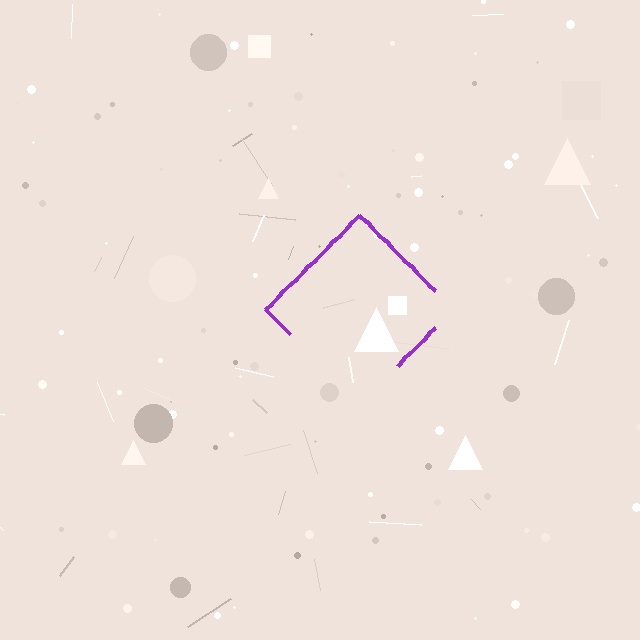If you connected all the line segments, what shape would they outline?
They would outline a diamond.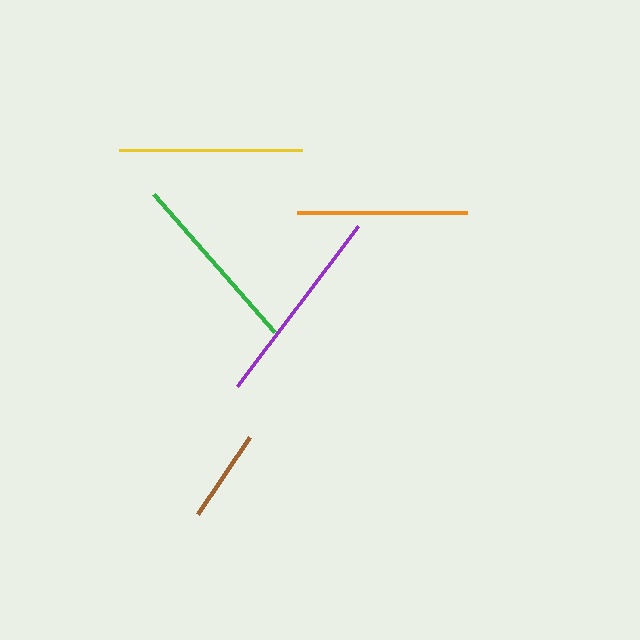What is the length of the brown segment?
The brown segment is approximately 92 pixels long.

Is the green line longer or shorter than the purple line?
The purple line is longer than the green line.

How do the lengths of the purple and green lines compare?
The purple and green lines are approximately the same length.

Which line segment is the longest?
The purple line is the longest at approximately 201 pixels.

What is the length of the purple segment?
The purple segment is approximately 201 pixels long.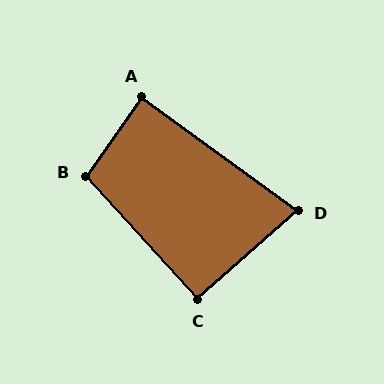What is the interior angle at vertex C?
Approximately 91 degrees (approximately right).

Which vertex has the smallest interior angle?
D, at approximately 78 degrees.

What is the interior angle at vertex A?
Approximately 89 degrees (approximately right).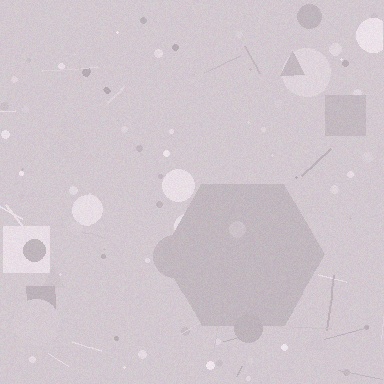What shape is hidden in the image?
A hexagon is hidden in the image.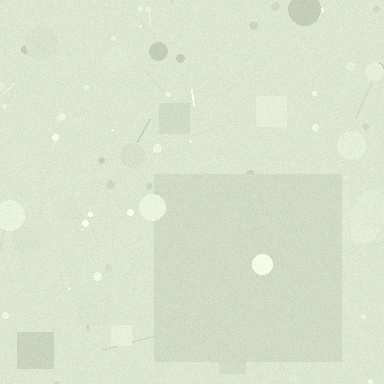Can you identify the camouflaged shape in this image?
The camouflaged shape is a square.